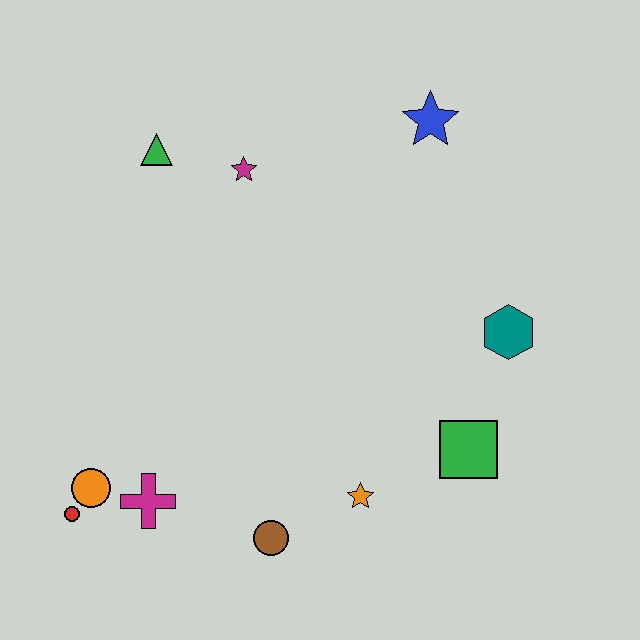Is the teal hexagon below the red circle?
No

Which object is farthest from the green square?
The green triangle is farthest from the green square.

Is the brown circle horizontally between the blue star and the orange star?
No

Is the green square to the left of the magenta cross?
No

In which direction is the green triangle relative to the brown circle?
The green triangle is above the brown circle.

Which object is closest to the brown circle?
The orange star is closest to the brown circle.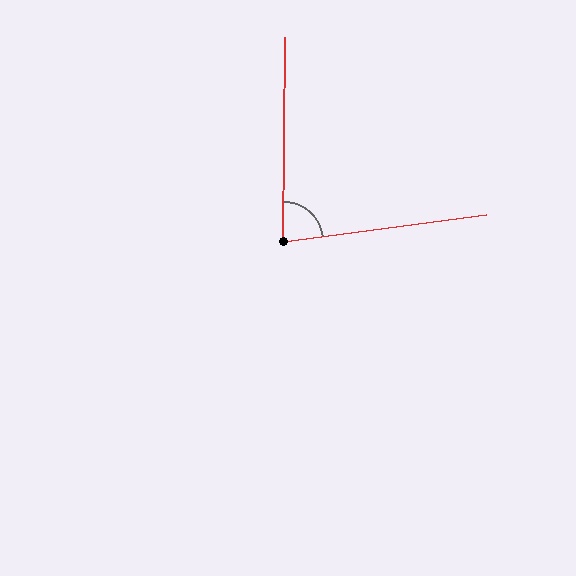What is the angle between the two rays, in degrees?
Approximately 82 degrees.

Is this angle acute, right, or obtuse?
It is acute.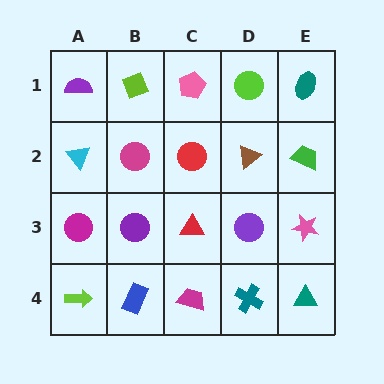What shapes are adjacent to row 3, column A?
A cyan triangle (row 2, column A), a lime arrow (row 4, column A), a purple circle (row 3, column B).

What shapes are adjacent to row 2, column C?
A pink pentagon (row 1, column C), a red triangle (row 3, column C), a magenta circle (row 2, column B), a brown triangle (row 2, column D).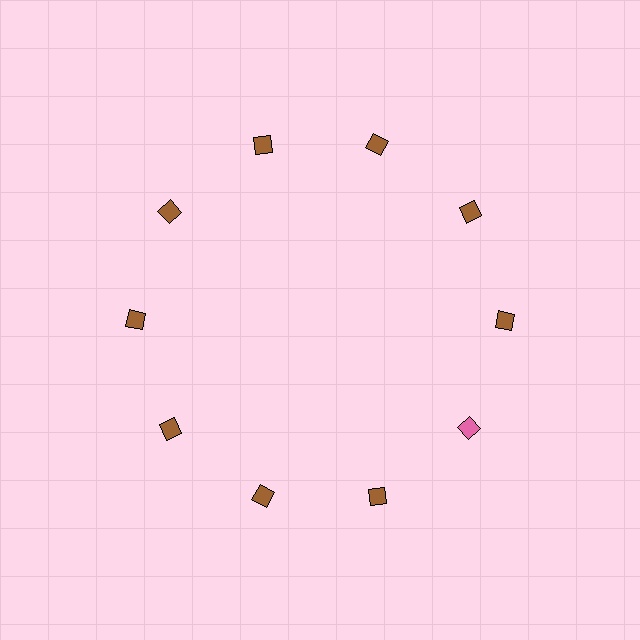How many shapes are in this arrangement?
There are 10 shapes arranged in a ring pattern.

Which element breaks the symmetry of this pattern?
The pink square at roughly the 4 o'clock position breaks the symmetry. All other shapes are brown squares.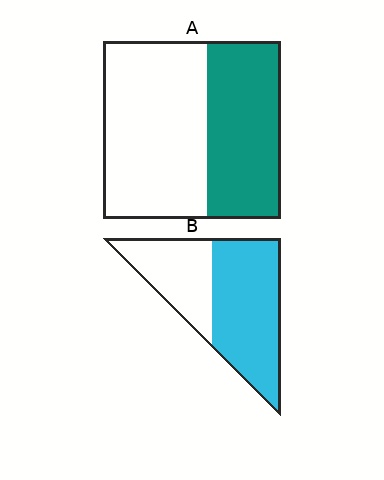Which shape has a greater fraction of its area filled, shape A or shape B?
Shape B.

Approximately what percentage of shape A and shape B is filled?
A is approximately 40% and B is approximately 60%.